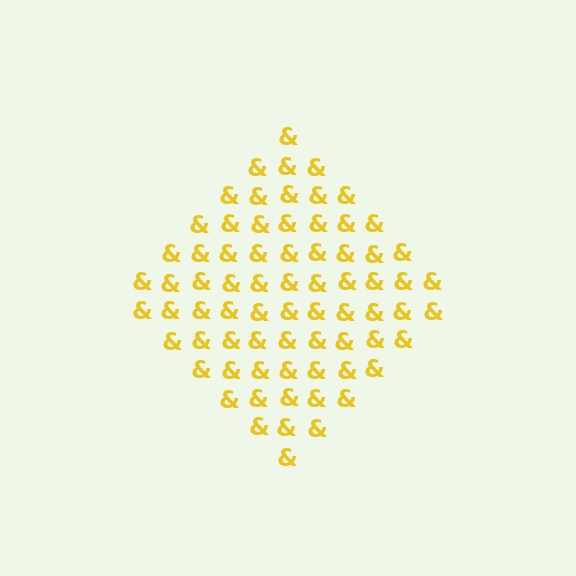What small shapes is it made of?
It is made of small ampersands.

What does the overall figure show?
The overall figure shows a diamond.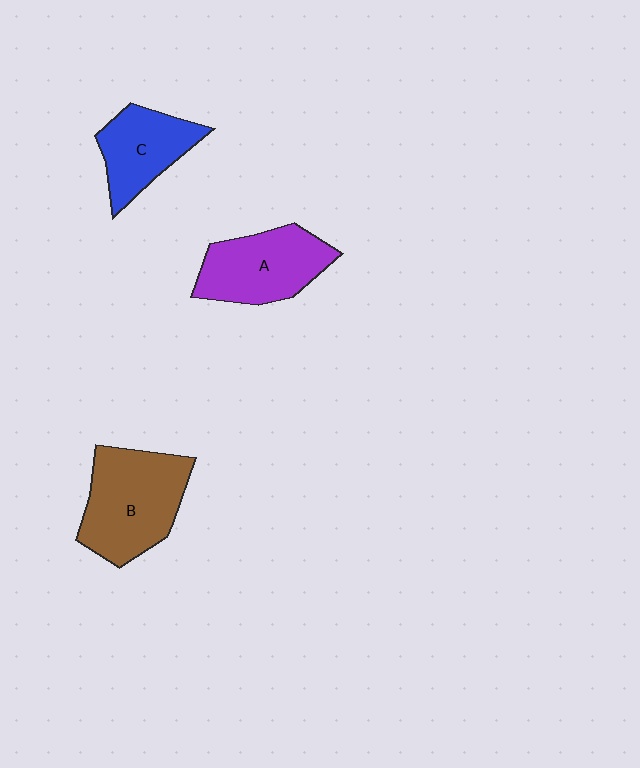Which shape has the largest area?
Shape B (brown).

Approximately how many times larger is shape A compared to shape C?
Approximately 1.2 times.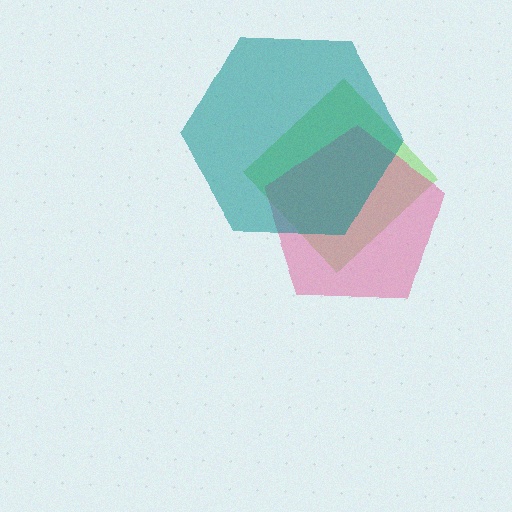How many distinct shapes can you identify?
There are 3 distinct shapes: a lime diamond, a pink pentagon, a teal hexagon.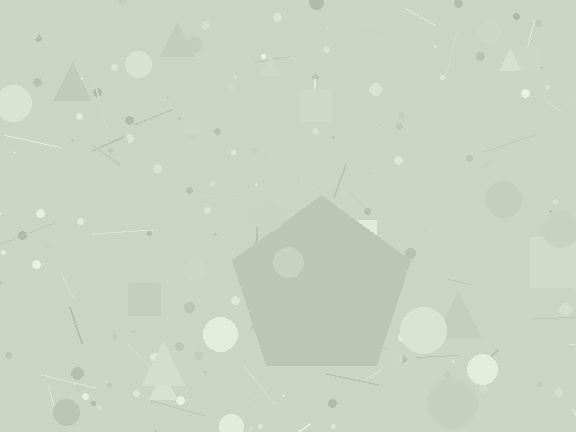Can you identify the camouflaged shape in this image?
The camouflaged shape is a pentagon.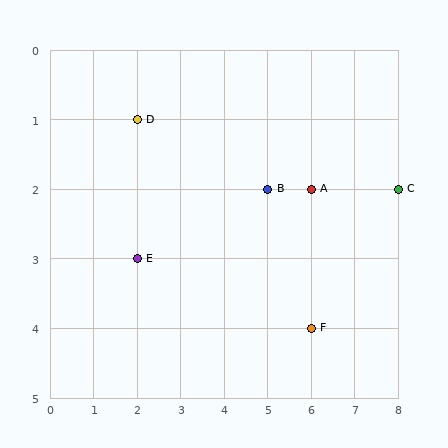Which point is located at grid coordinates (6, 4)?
Point F is at (6, 4).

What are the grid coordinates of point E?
Point E is at grid coordinates (2, 3).